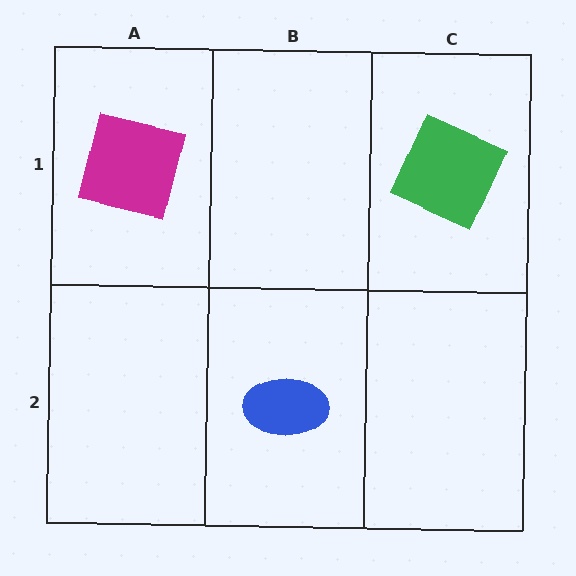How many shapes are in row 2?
1 shape.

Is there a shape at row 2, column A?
No, that cell is empty.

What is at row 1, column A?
A magenta square.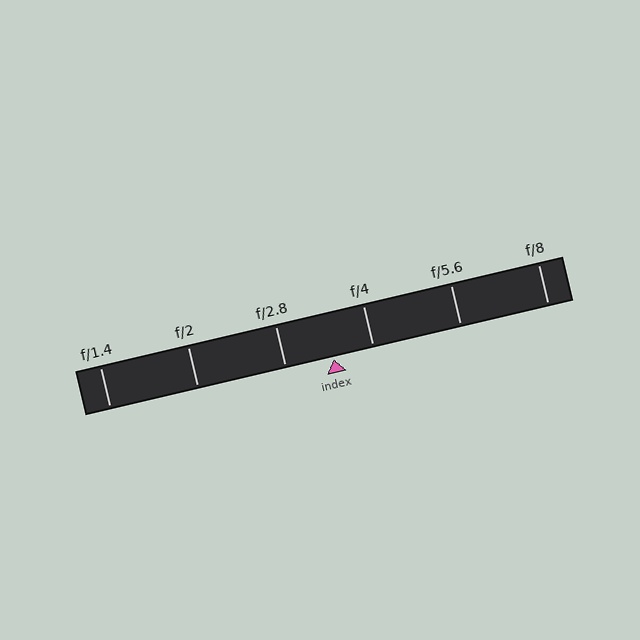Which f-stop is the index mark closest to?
The index mark is closest to f/4.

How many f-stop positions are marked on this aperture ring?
There are 6 f-stop positions marked.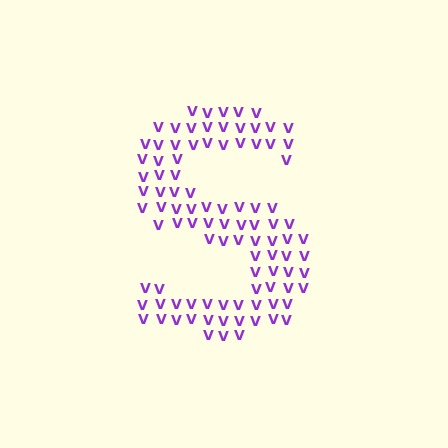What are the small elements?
The small elements are letter V's.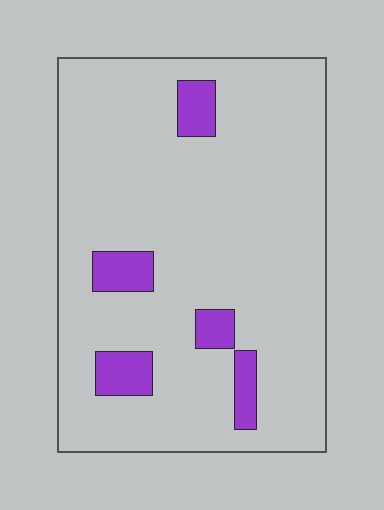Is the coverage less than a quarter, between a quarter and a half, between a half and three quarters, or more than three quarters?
Less than a quarter.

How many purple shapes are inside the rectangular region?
5.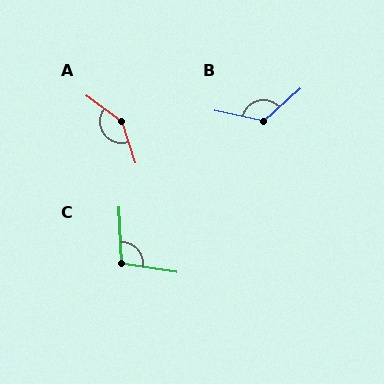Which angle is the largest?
A, at approximately 145 degrees.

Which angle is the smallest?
C, at approximately 100 degrees.